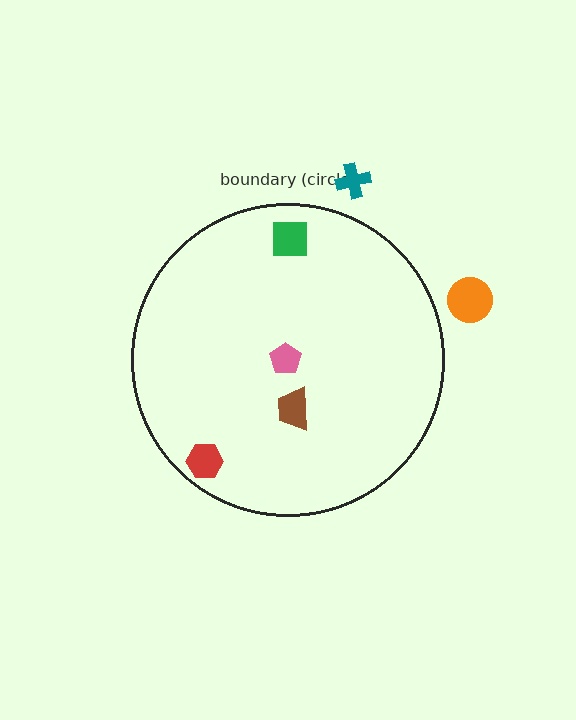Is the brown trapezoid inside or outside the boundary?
Inside.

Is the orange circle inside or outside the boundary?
Outside.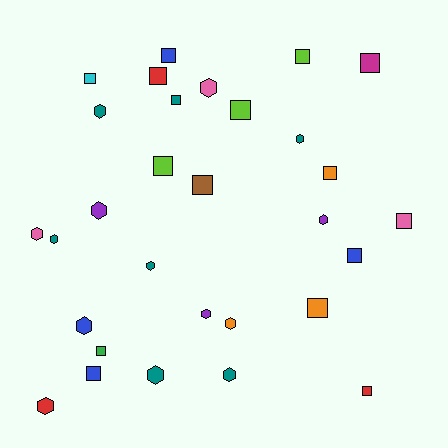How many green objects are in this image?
There is 1 green object.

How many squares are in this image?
There are 16 squares.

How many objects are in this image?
There are 30 objects.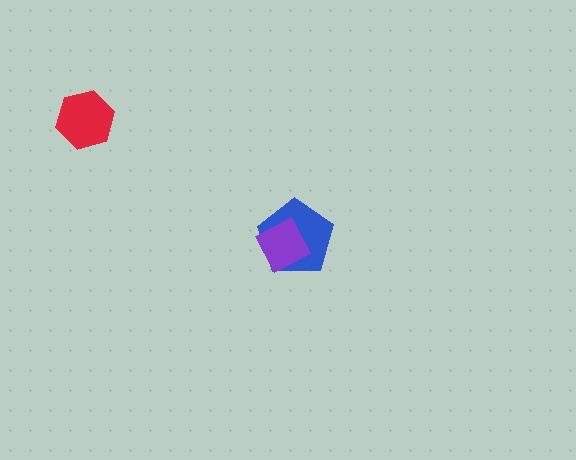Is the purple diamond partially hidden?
No, no other shape covers it.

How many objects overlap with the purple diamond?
1 object overlaps with the purple diamond.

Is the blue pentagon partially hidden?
Yes, it is partially covered by another shape.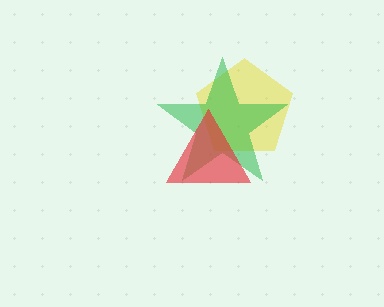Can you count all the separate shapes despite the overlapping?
Yes, there are 3 separate shapes.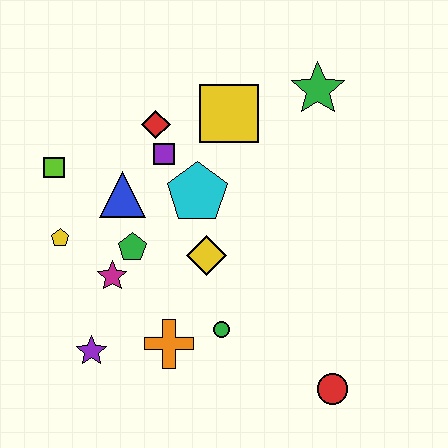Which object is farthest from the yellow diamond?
The green star is farthest from the yellow diamond.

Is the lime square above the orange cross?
Yes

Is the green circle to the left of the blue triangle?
No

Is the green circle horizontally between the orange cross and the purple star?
No